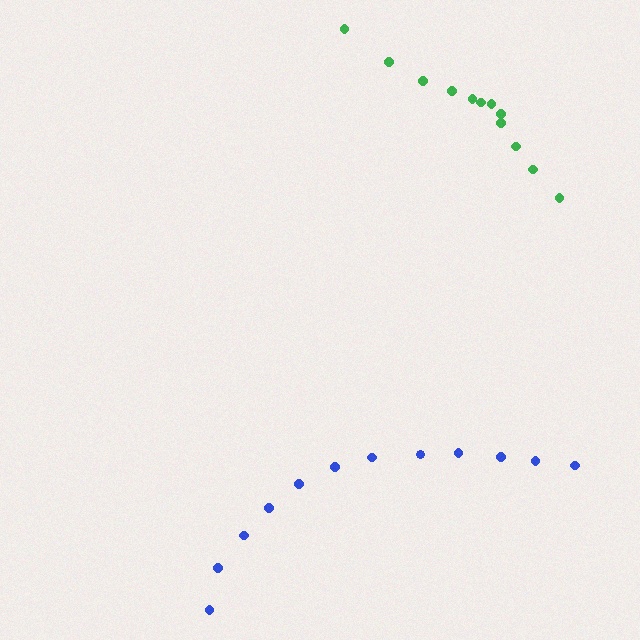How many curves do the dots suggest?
There are 2 distinct paths.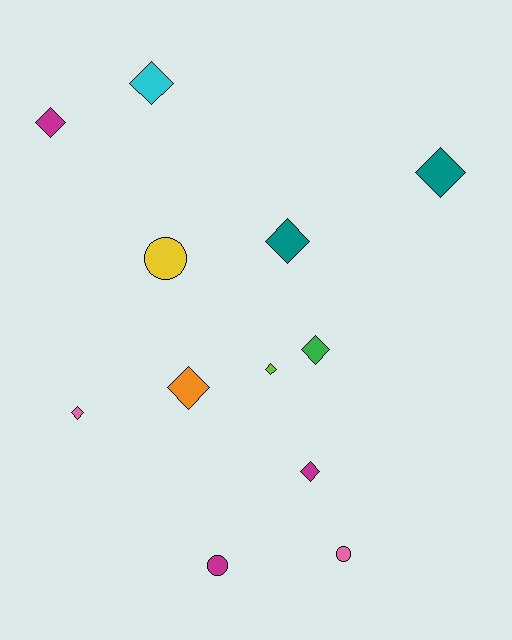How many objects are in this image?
There are 12 objects.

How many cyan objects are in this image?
There is 1 cyan object.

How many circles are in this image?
There are 3 circles.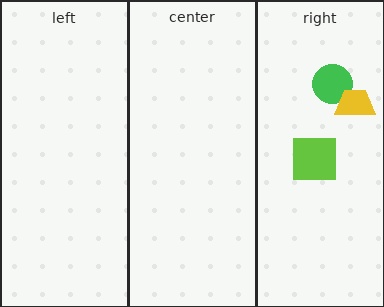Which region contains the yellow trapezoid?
The right region.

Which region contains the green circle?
The right region.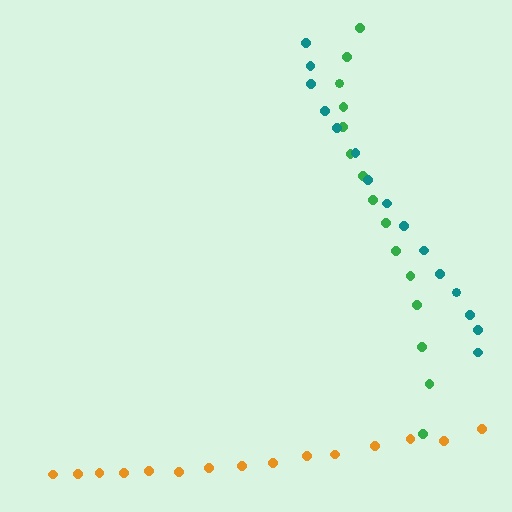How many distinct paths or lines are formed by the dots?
There are 3 distinct paths.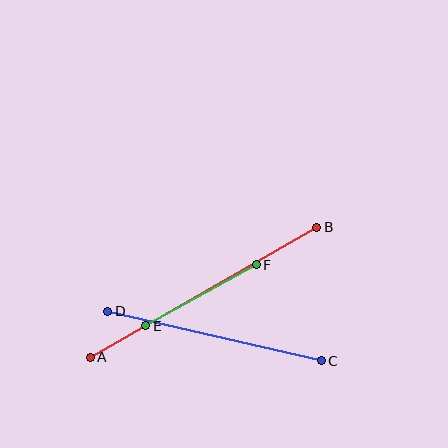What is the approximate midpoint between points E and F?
The midpoint is at approximately (201, 295) pixels.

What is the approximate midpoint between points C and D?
The midpoint is at approximately (214, 336) pixels.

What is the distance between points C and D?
The distance is approximately 219 pixels.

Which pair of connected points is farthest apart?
Points A and B are farthest apart.